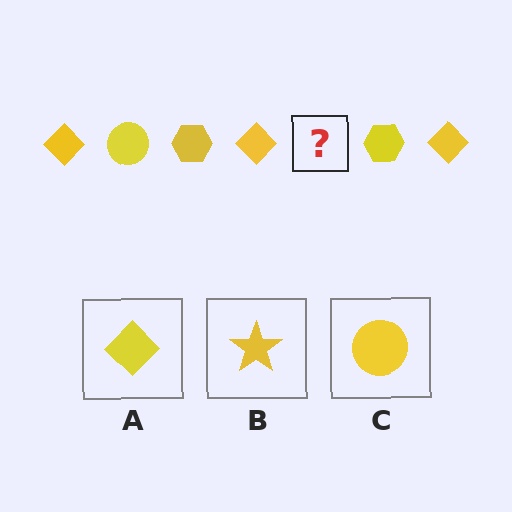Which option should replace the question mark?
Option C.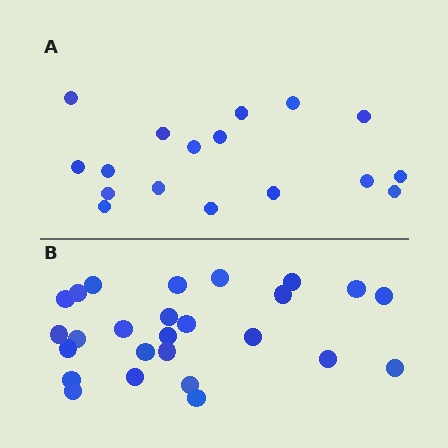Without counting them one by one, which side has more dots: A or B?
Region B (the bottom region) has more dots.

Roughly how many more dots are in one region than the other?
Region B has roughly 8 or so more dots than region A.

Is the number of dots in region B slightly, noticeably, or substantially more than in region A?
Region B has substantially more. The ratio is roughly 1.5 to 1.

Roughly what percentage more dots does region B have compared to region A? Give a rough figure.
About 55% more.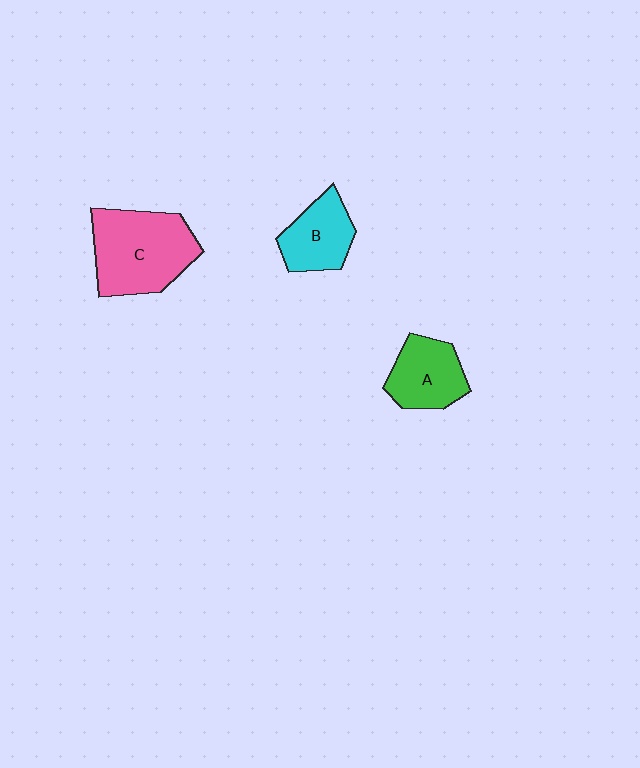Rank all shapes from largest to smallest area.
From largest to smallest: C (pink), A (green), B (cyan).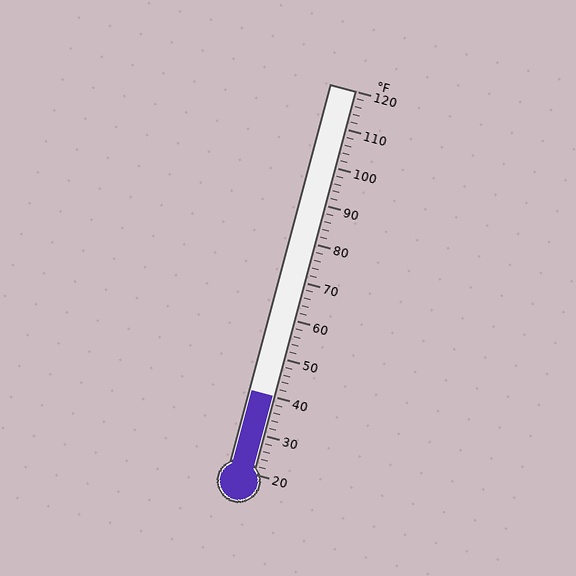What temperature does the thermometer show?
The thermometer shows approximately 40°F.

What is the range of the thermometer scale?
The thermometer scale ranges from 20°F to 120°F.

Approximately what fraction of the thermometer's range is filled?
The thermometer is filled to approximately 20% of its range.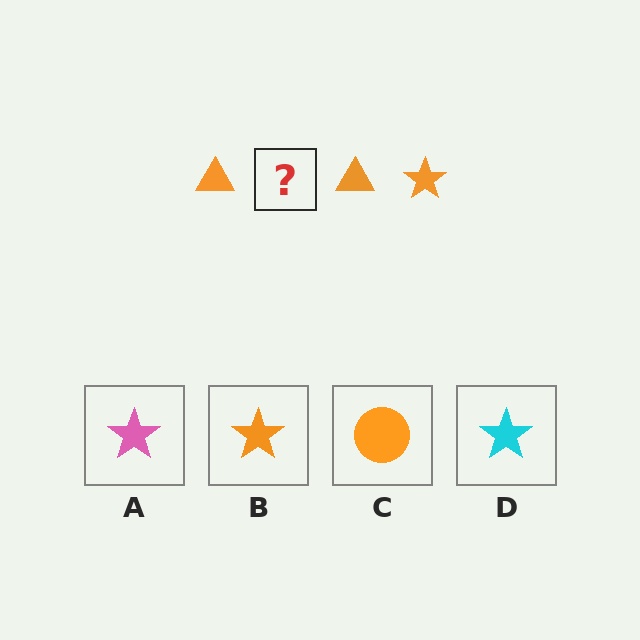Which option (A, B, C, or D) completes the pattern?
B.